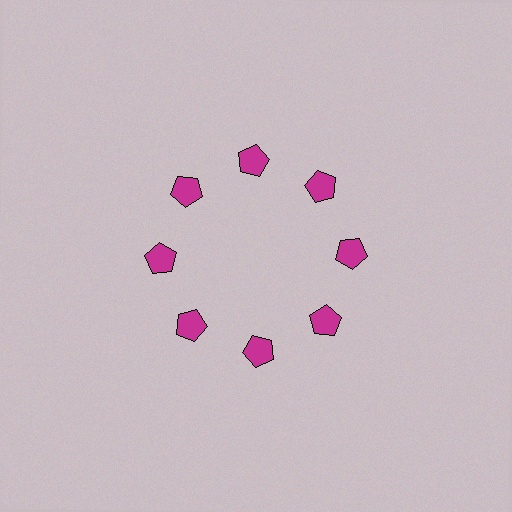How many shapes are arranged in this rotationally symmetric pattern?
There are 8 shapes, arranged in 8 groups of 1.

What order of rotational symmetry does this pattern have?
This pattern has 8-fold rotational symmetry.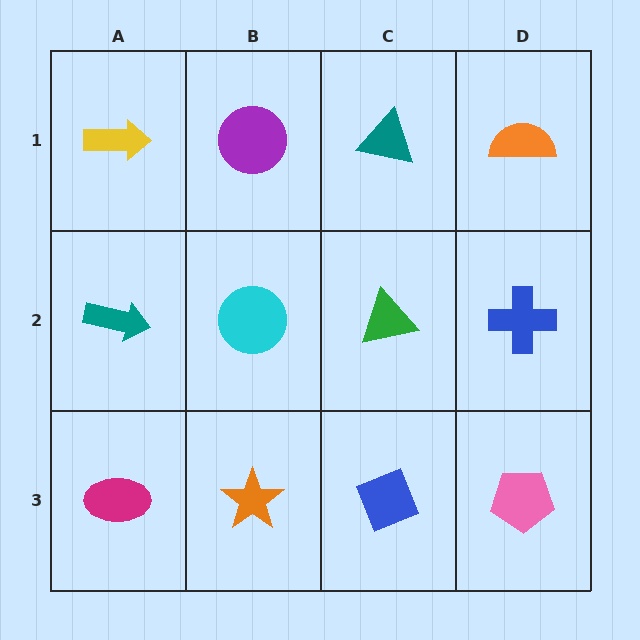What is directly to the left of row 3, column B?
A magenta ellipse.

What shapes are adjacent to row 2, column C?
A teal triangle (row 1, column C), a blue diamond (row 3, column C), a cyan circle (row 2, column B), a blue cross (row 2, column D).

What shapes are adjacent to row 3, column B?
A cyan circle (row 2, column B), a magenta ellipse (row 3, column A), a blue diamond (row 3, column C).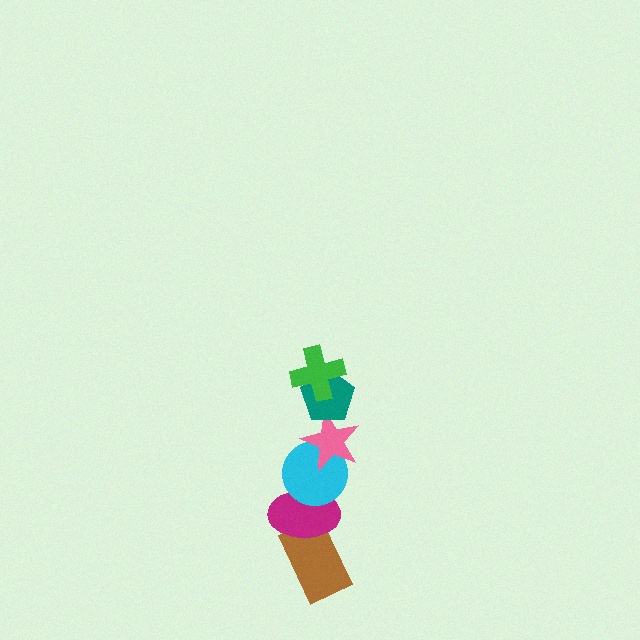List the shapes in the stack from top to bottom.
From top to bottom: the green cross, the teal pentagon, the pink star, the cyan circle, the magenta ellipse, the brown rectangle.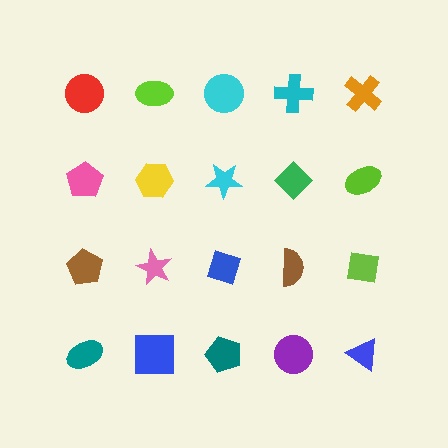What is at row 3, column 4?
A brown semicircle.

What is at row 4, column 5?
A blue triangle.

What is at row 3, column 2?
A pink star.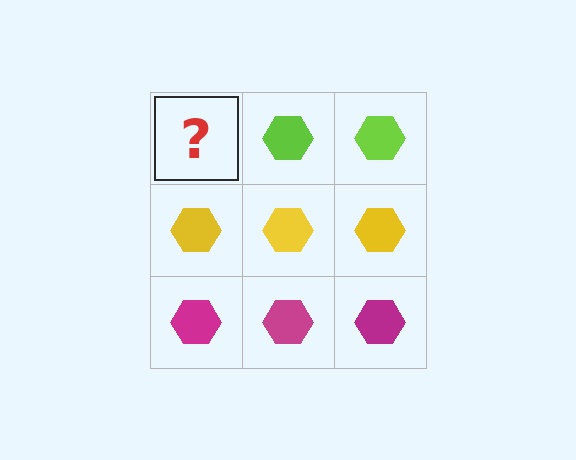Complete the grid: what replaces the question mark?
The question mark should be replaced with a lime hexagon.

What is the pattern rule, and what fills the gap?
The rule is that each row has a consistent color. The gap should be filled with a lime hexagon.